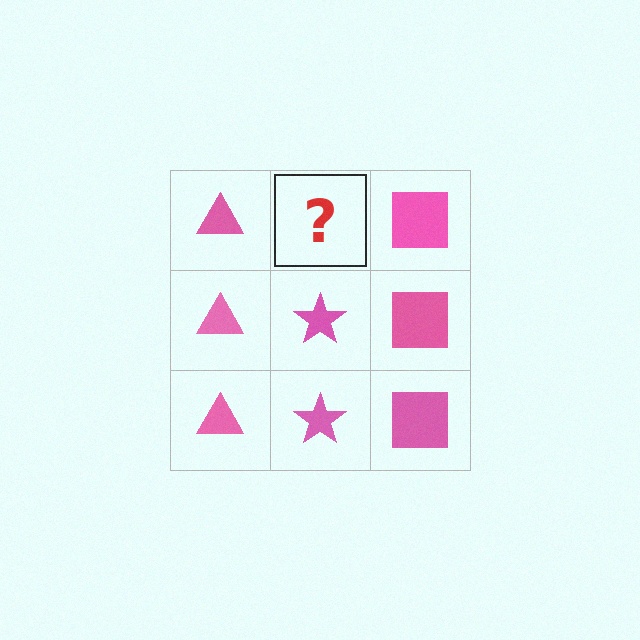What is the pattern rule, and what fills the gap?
The rule is that each column has a consistent shape. The gap should be filled with a pink star.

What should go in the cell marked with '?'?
The missing cell should contain a pink star.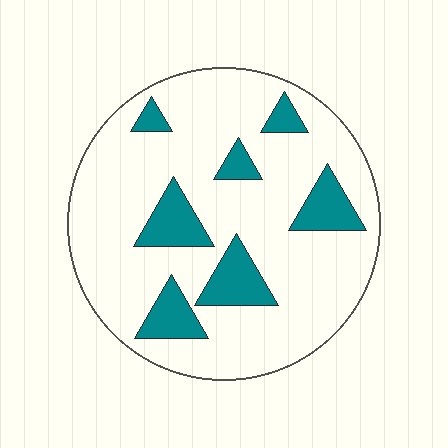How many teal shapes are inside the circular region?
7.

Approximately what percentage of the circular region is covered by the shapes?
Approximately 20%.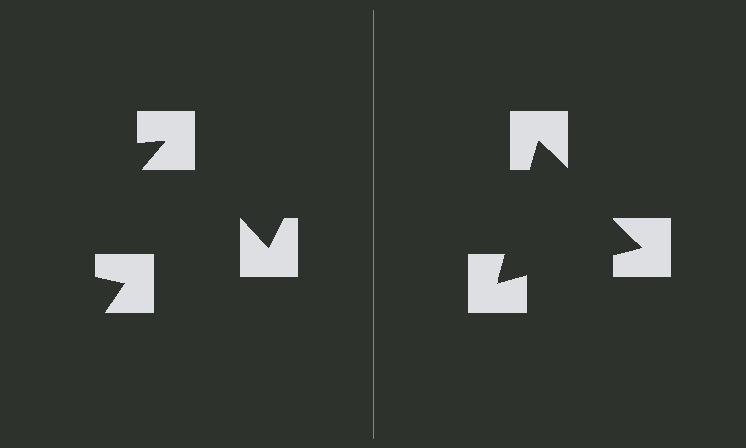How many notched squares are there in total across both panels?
6 — 3 on each side.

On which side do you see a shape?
An illusory triangle appears on the right side. On the left side the wedge cuts are rotated, so no coherent shape forms.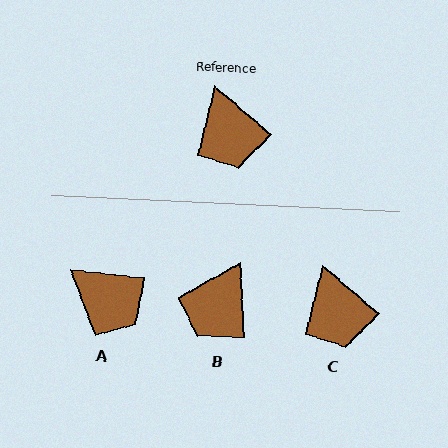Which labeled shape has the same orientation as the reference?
C.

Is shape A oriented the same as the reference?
No, it is off by about 34 degrees.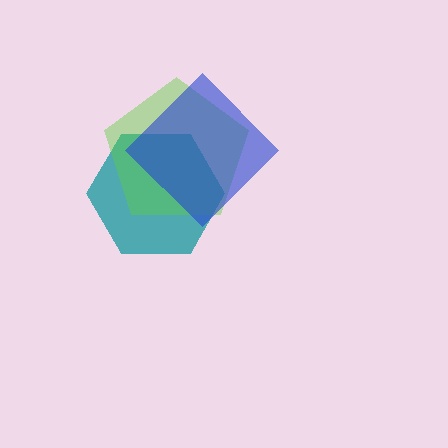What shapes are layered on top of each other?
The layered shapes are: a teal hexagon, a lime pentagon, a blue diamond.